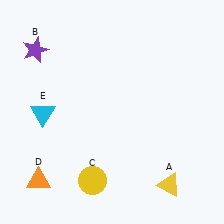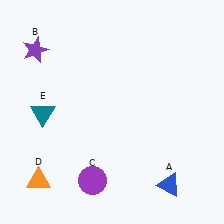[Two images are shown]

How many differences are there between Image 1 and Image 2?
There are 3 differences between the two images.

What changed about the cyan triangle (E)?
In Image 1, E is cyan. In Image 2, it changed to teal.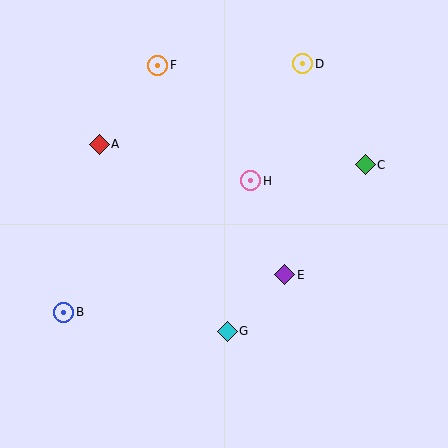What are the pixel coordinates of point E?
Point E is at (285, 275).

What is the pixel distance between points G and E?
The distance between G and E is 81 pixels.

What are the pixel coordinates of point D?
Point D is at (303, 64).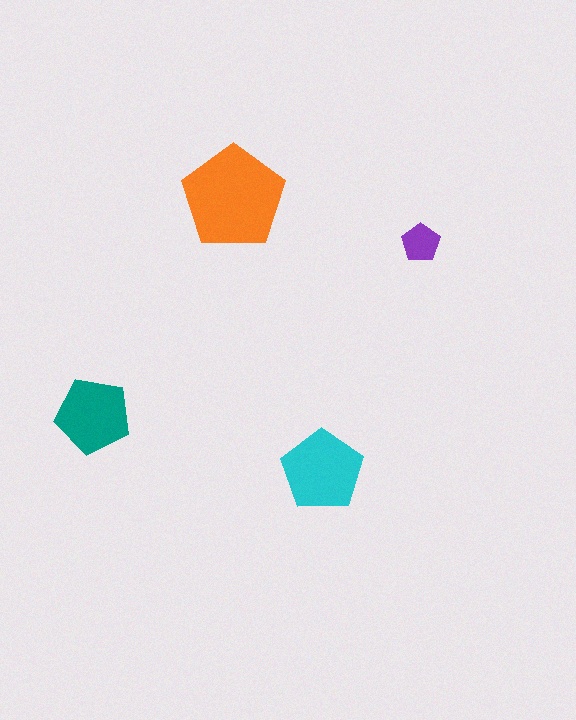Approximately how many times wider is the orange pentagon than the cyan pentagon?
About 1.5 times wider.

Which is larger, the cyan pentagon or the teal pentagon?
The cyan one.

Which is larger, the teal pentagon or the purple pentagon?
The teal one.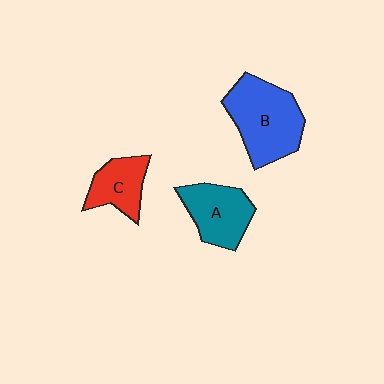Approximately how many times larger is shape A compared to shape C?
Approximately 1.3 times.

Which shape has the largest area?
Shape B (blue).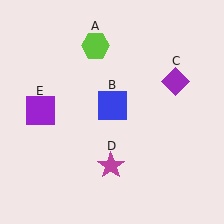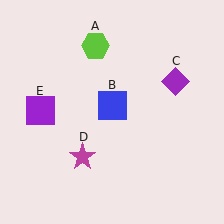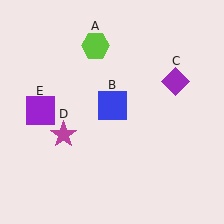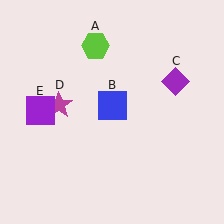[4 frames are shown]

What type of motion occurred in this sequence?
The magenta star (object D) rotated clockwise around the center of the scene.